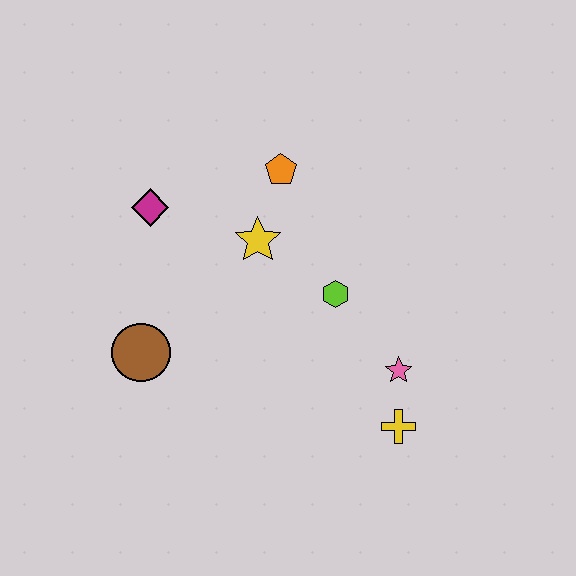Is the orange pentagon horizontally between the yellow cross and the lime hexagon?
No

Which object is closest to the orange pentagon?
The yellow star is closest to the orange pentagon.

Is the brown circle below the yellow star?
Yes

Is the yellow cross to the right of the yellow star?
Yes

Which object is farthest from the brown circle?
The yellow cross is farthest from the brown circle.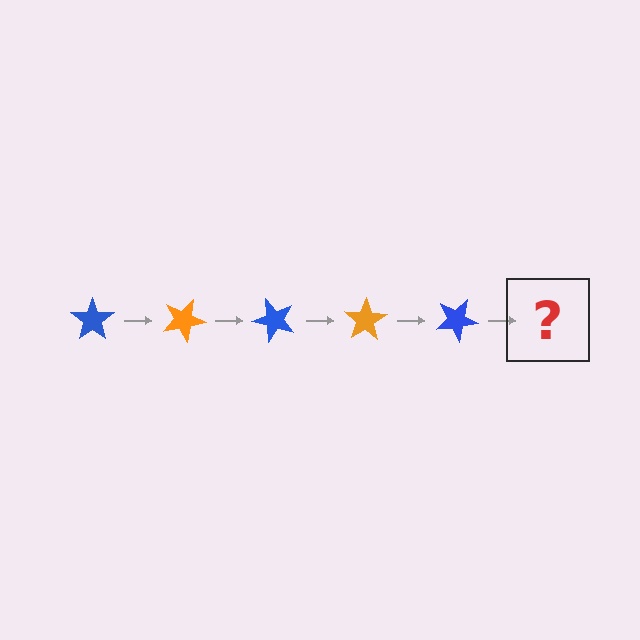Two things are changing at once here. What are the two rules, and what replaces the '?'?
The two rules are that it rotates 25 degrees each step and the color cycles through blue and orange. The '?' should be an orange star, rotated 125 degrees from the start.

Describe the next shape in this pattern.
It should be an orange star, rotated 125 degrees from the start.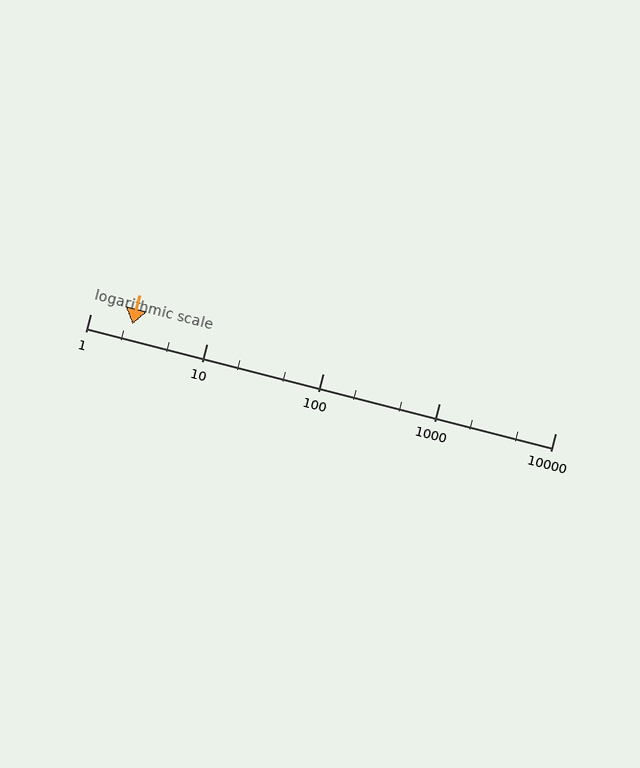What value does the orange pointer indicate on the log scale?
The pointer indicates approximately 2.3.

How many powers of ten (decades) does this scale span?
The scale spans 4 decades, from 1 to 10000.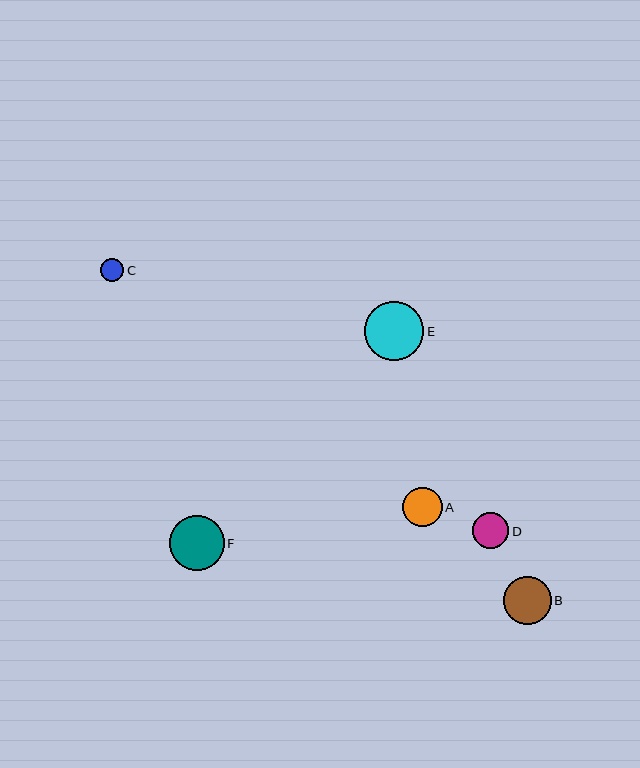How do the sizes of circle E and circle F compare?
Circle E and circle F are approximately the same size.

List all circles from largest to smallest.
From largest to smallest: E, F, B, A, D, C.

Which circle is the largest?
Circle E is the largest with a size of approximately 59 pixels.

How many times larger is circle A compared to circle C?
Circle A is approximately 1.7 times the size of circle C.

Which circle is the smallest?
Circle C is the smallest with a size of approximately 23 pixels.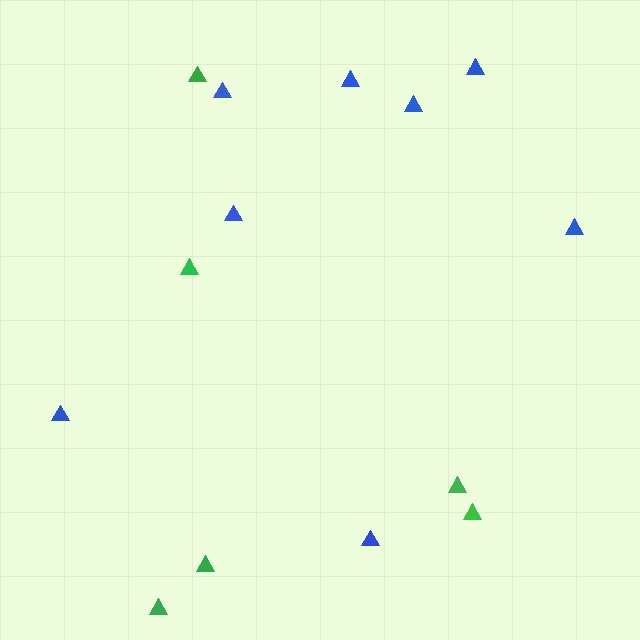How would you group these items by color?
There are 2 groups: one group of blue triangles (8) and one group of green triangles (6).